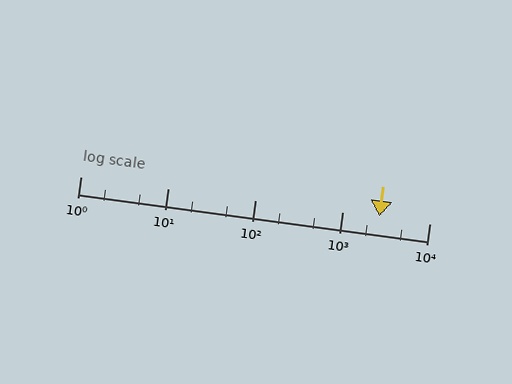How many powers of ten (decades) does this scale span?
The scale spans 4 decades, from 1 to 10000.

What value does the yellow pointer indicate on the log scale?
The pointer indicates approximately 2700.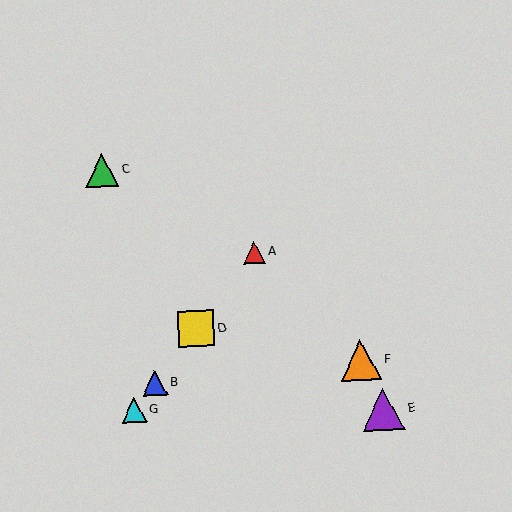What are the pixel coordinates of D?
Object D is at (196, 329).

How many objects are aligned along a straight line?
4 objects (A, B, D, G) are aligned along a straight line.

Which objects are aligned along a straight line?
Objects A, B, D, G are aligned along a straight line.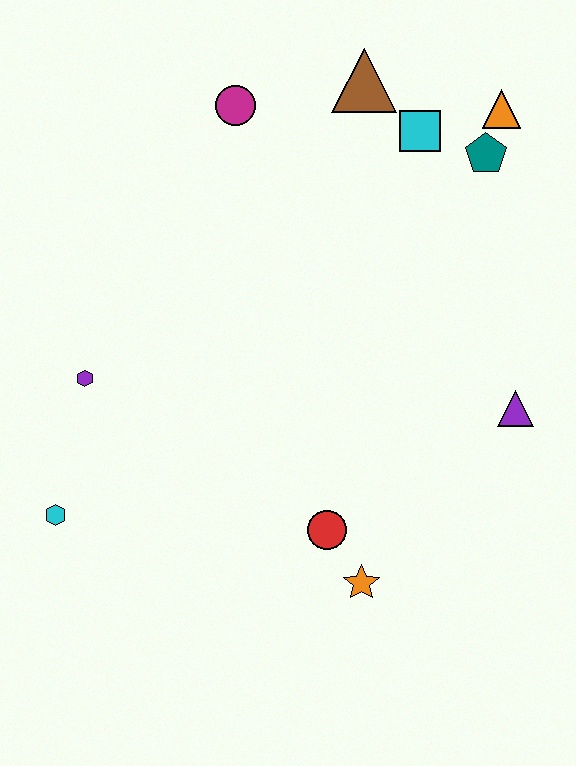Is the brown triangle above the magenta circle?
Yes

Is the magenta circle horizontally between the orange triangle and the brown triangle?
No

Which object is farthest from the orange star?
The brown triangle is farthest from the orange star.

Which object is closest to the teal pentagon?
The orange triangle is closest to the teal pentagon.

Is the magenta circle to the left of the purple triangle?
Yes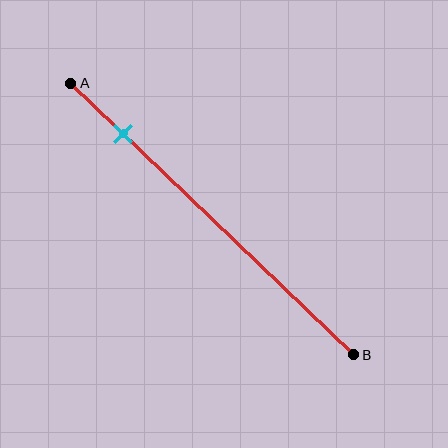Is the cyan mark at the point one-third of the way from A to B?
No, the mark is at about 20% from A, not at the 33% one-third point.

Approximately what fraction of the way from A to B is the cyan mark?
The cyan mark is approximately 20% of the way from A to B.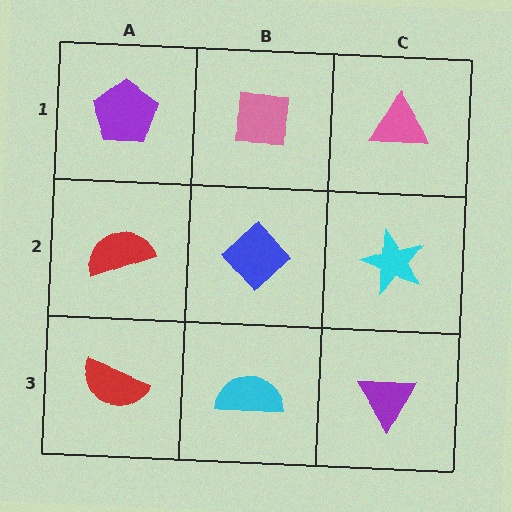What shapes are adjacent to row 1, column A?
A red semicircle (row 2, column A), a pink square (row 1, column B).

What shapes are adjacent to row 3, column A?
A red semicircle (row 2, column A), a cyan semicircle (row 3, column B).